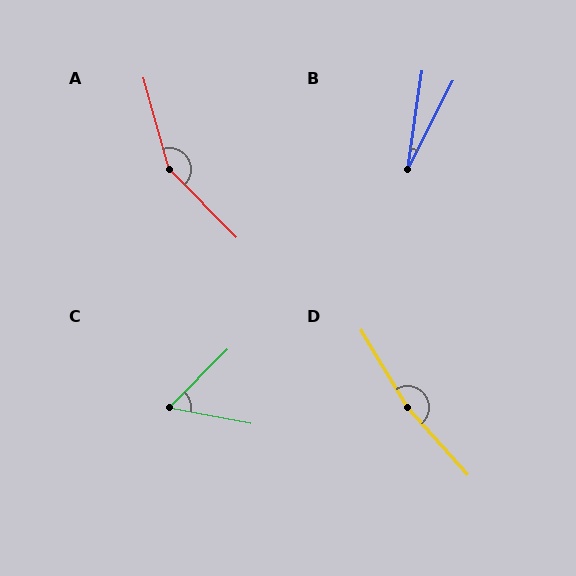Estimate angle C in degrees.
Approximately 56 degrees.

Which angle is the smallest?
B, at approximately 19 degrees.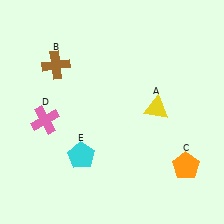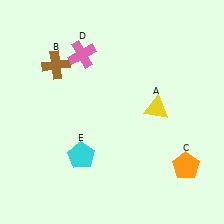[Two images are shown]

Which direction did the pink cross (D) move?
The pink cross (D) moved up.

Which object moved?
The pink cross (D) moved up.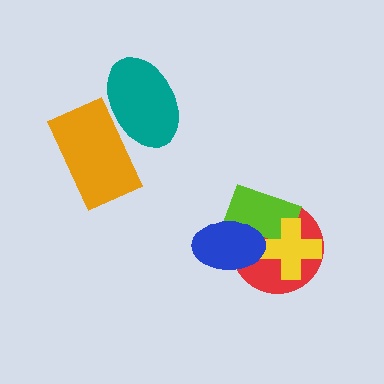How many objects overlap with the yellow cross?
2 objects overlap with the yellow cross.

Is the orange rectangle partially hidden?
Yes, it is partially covered by another shape.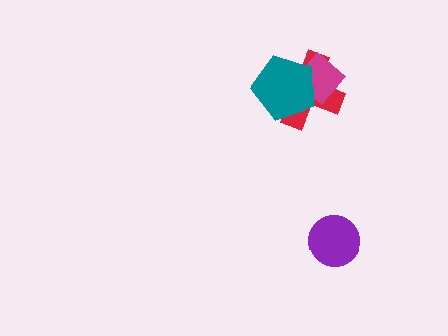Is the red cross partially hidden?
Yes, it is partially covered by another shape.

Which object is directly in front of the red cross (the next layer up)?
The magenta diamond is directly in front of the red cross.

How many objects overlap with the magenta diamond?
2 objects overlap with the magenta diamond.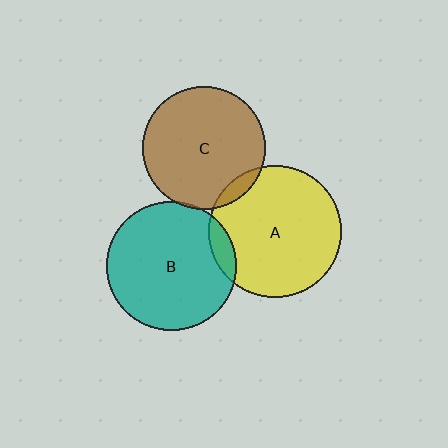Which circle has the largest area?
Circle A (yellow).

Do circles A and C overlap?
Yes.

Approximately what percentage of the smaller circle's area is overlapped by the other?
Approximately 5%.